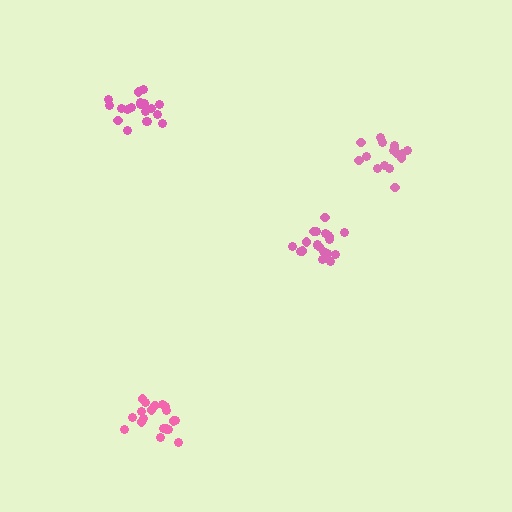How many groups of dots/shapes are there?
There are 4 groups.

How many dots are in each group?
Group 1: 20 dots, Group 2: 16 dots, Group 3: 19 dots, Group 4: 20 dots (75 total).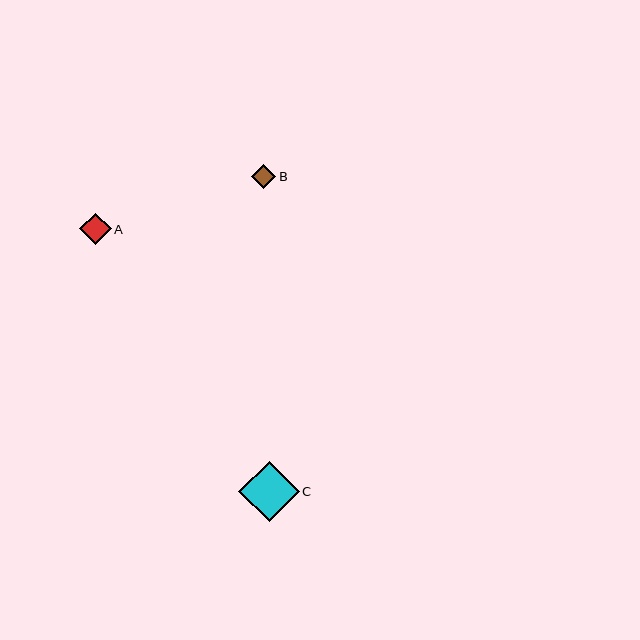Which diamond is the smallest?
Diamond B is the smallest with a size of approximately 24 pixels.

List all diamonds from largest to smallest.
From largest to smallest: C, A, B.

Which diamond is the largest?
Diamond C is the largest with a size of approximately 61 pixels.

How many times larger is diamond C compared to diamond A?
Diamond C is approximately 1.9 times the size of diamond A.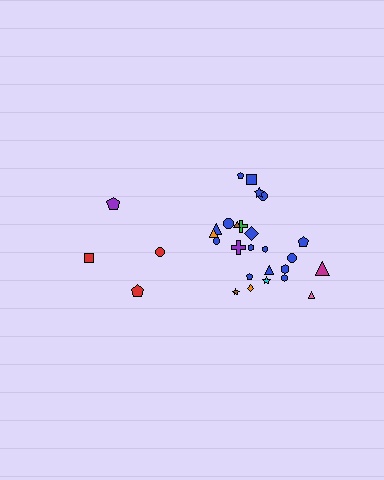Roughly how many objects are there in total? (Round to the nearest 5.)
Roughly 30 objects in total.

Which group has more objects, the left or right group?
The right group.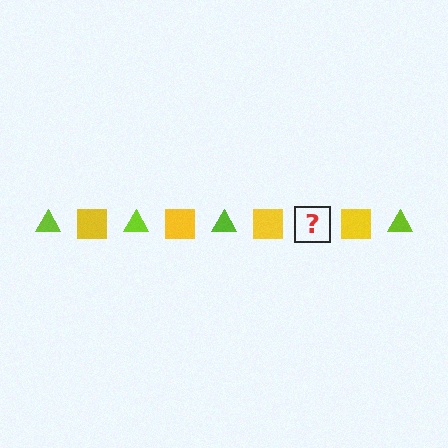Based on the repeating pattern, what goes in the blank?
The blank should be a lime triangle.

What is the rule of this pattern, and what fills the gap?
The rule is that the pattern alternates between lime triangle and yellow square. The gap should be filled with a lime triangle.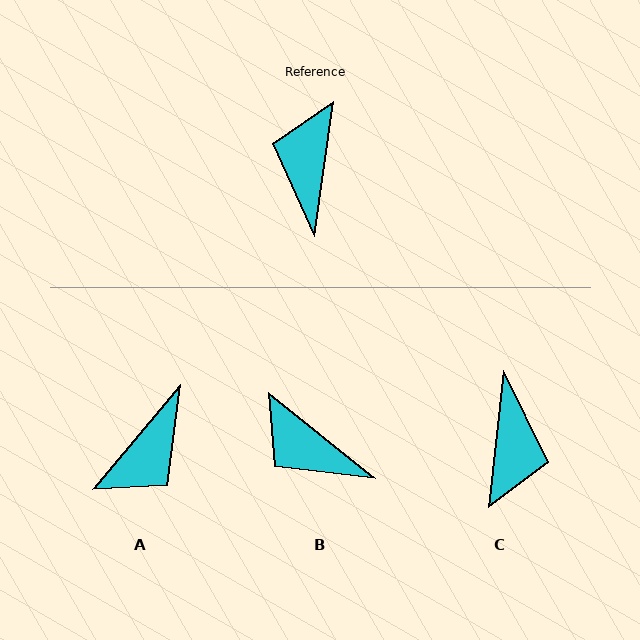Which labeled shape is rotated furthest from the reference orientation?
C, about 178 degrees away.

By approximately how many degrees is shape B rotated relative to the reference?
Approximately 59 degrees counter-clockwise.